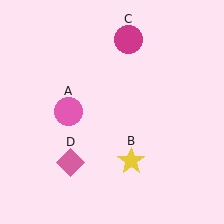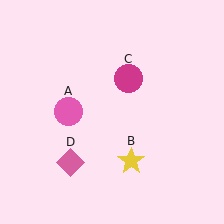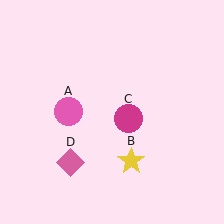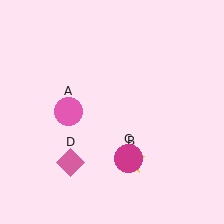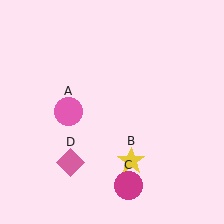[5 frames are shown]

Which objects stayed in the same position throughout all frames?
Pink circle (object A) and yellow star (object B) and pink diamond (object D) remained stationary.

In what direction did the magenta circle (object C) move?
The magenta circle (object C) moved down.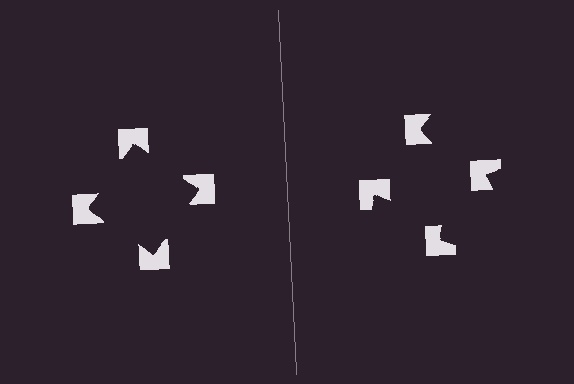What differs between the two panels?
The notched squares are positioned identically on both sides; only the wedge orientations differ. On the left they align to a square; on the right they are misaligned.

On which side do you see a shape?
An illusory square appears on the left side. On the right side the wedge cuts are rotated, so no coherent shape forms.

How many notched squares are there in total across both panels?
8 — 4 on each side.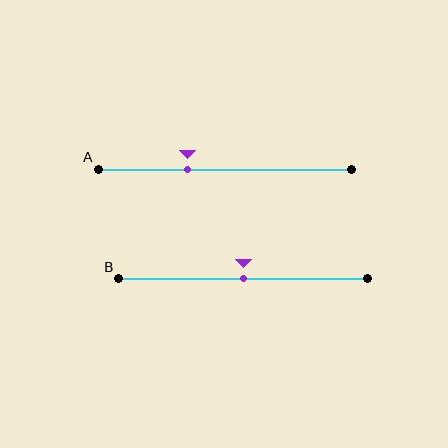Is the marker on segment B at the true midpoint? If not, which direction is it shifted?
Yes, the marker on segment B is at the true midpoint.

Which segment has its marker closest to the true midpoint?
Segment B has its marker closest to the true midpoint.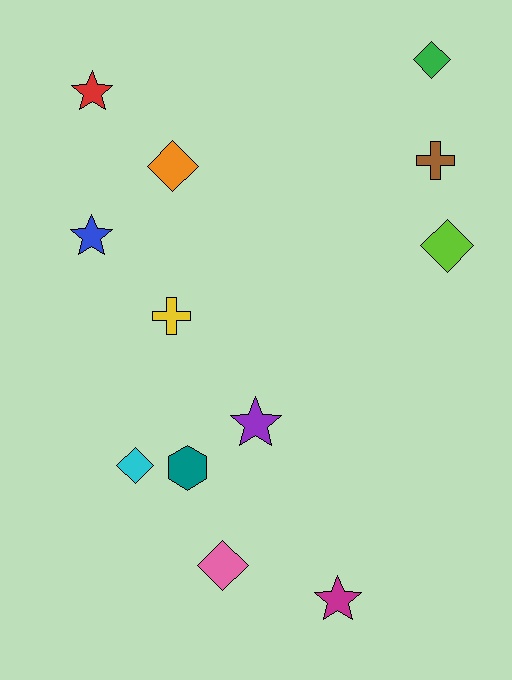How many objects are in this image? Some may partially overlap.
There are 12 objects.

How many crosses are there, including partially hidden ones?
There are 2 crosses.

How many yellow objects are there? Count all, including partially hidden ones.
There is 1 yellow object.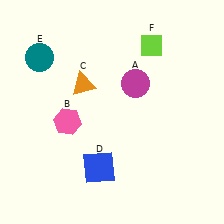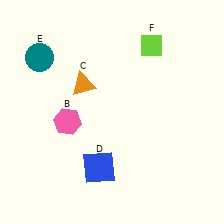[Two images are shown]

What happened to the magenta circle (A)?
The magenta circle (A) was removed in Image 2. It was in the top-right area of Image 1.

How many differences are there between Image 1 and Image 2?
There is 1 difference between the two images.